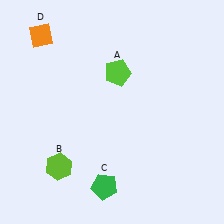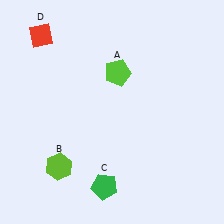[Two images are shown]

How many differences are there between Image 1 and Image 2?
There is 1 difference between the two images.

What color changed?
The diamond (D) changed from orange in Image 1 to red in Image 2.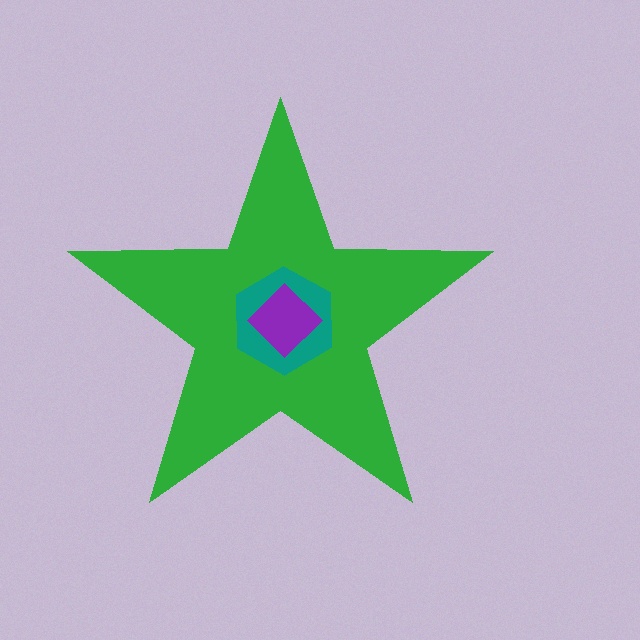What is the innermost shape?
The purple diamond.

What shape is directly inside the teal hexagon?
The purple diamond.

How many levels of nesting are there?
3.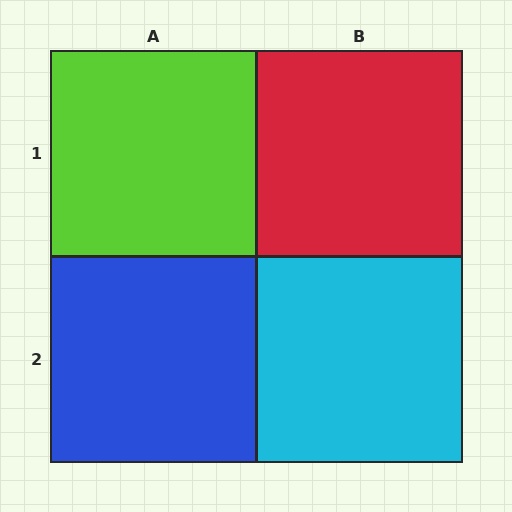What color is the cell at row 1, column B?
Red.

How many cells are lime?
1 cell is lime.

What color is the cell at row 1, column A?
Lime.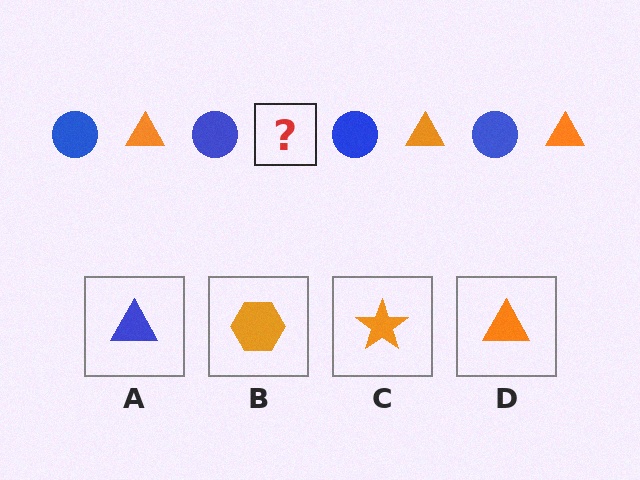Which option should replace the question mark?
Option D.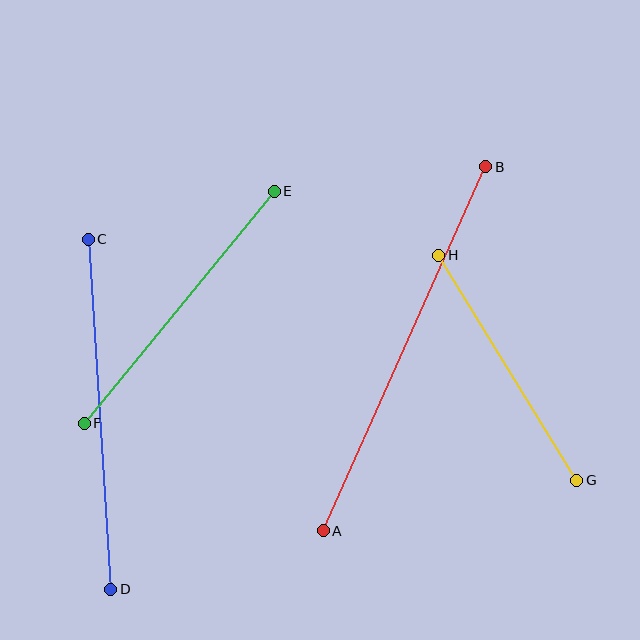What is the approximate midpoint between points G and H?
The midpoint is at approximately (508, 368) pixels.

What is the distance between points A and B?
The distance is approximately 399 pixels.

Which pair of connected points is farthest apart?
Points A and B are farthest apart.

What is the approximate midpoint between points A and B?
The midpoint is at approximately (405, 349) pixels.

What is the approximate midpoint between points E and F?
The midpoint is at approximately (179, 307) pixels.